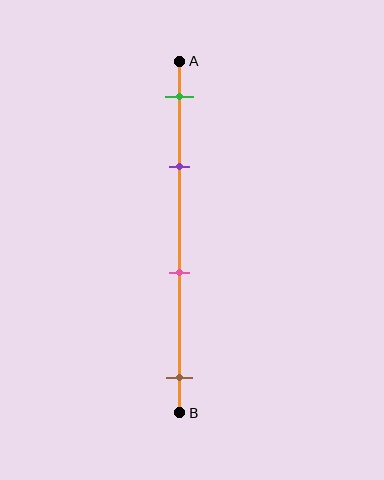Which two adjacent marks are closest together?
The green and purple marks are the closest adjacent pair.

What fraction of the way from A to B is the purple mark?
The purple mark is approximately 30% (0.3) of the way from A to B.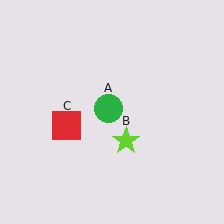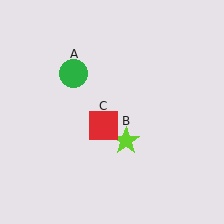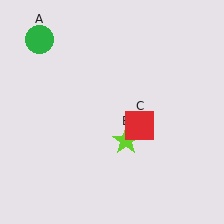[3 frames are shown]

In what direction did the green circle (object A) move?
The green circle (object A) moved up and to the left.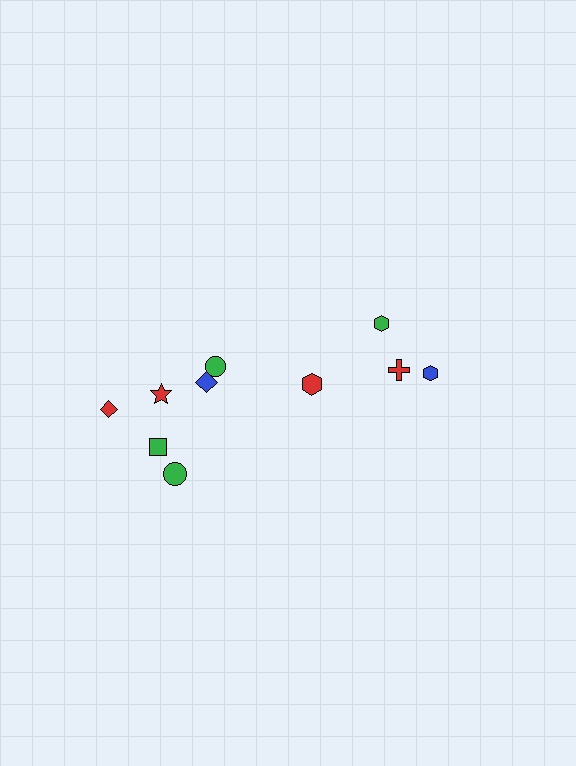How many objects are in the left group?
There are 6 objects.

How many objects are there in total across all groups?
There are 10 objects.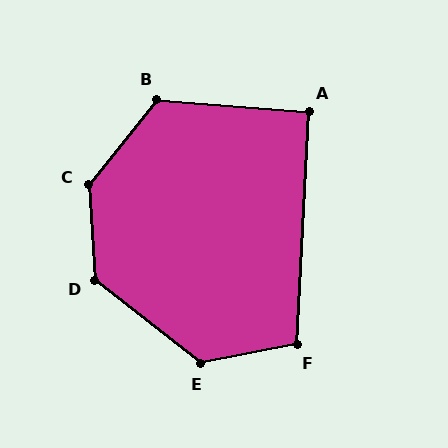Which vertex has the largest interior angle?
C, at approximately 137 degrees.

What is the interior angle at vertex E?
Approximately 131 degrees (obtuse).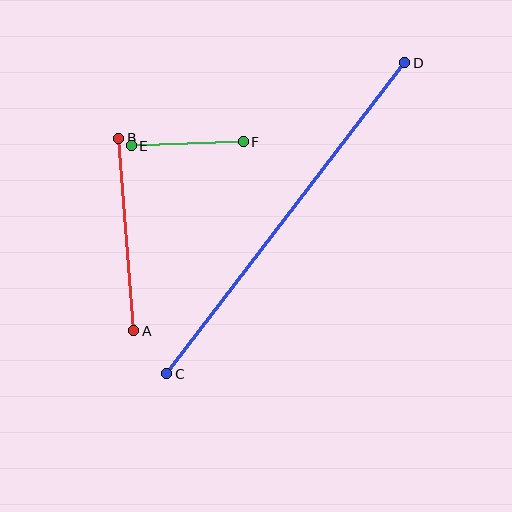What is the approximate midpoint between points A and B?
The midpoint is at approximately (126, 235) pixels.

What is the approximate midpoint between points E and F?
The midpoint is at approximately (187, 144) pixels.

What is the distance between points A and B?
The distance is approximately 193 pixels.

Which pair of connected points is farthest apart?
Points C and D are farthest apart.